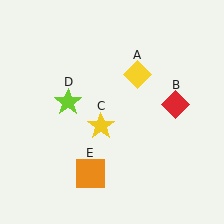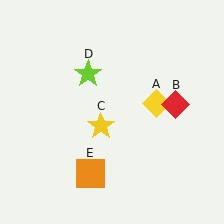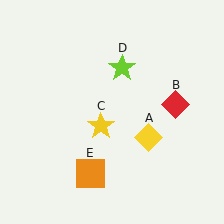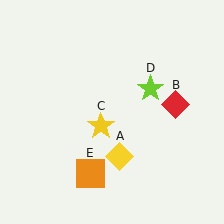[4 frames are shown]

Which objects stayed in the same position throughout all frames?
Red diamond (object B) and yellow star (object C) and orange square (object E) remained stationary.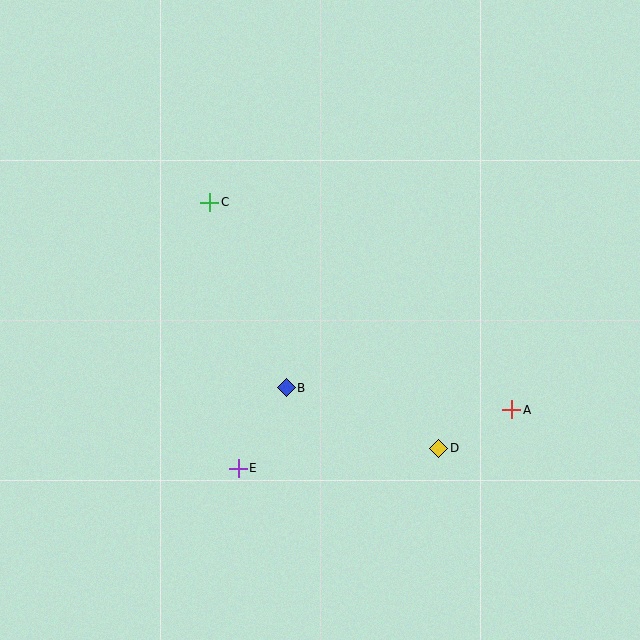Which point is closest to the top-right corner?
Point A is closest to the top-right corner.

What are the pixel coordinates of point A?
Point A is at (512, 410).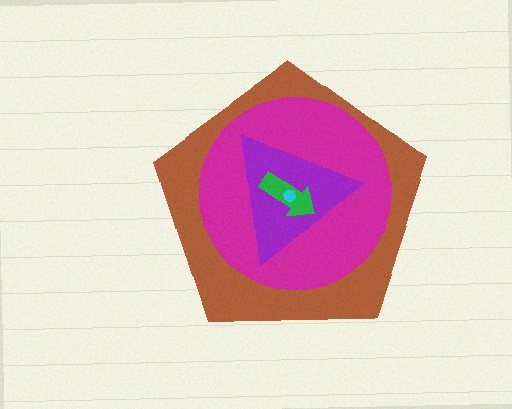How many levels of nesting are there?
5.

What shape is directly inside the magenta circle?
The purple triangle.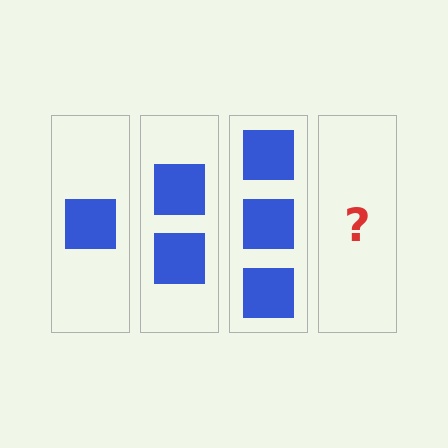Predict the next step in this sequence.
The next step is 4 squares.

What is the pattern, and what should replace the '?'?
The pattern is that each step adds one more square. The '?' should be 4 squares.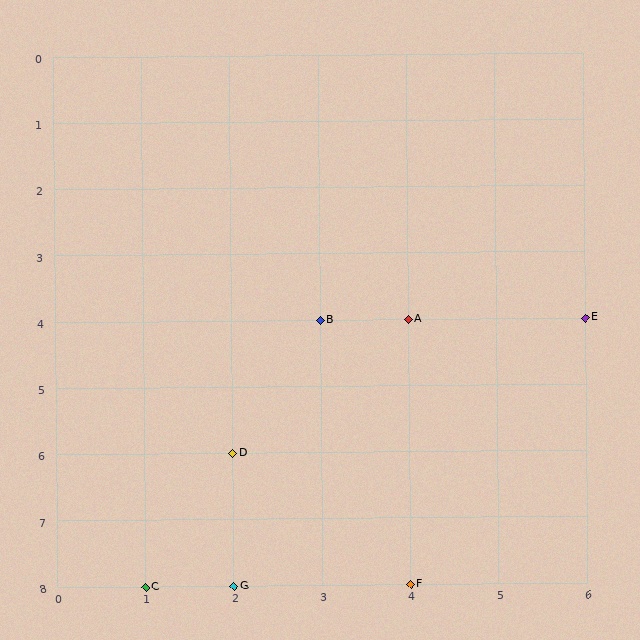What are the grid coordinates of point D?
Point D is at grid coordinates (2, 6).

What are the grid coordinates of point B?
Point B is at grid coordinates (3, 4).